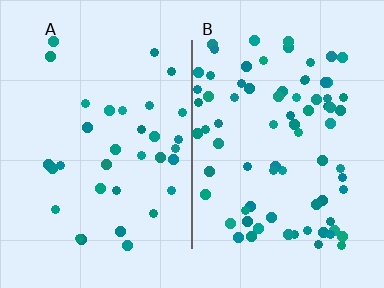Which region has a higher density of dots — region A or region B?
B (the right).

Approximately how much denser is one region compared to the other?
Approximately 2.3× — region B over region A.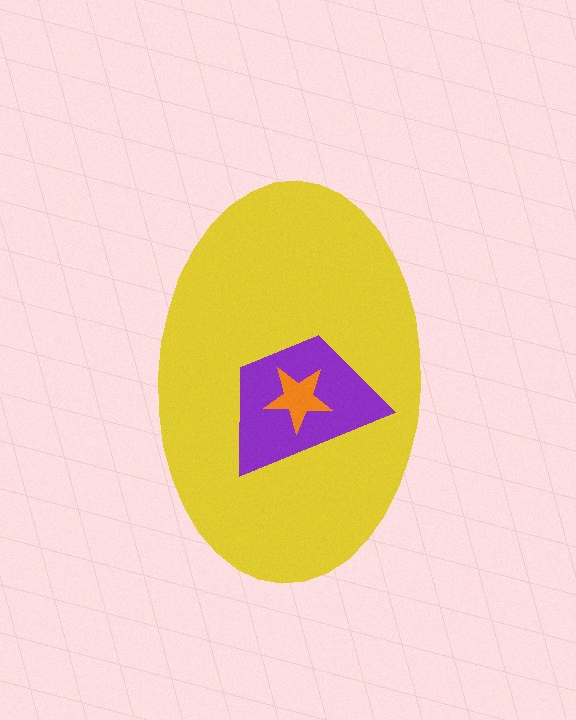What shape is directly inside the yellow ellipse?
The purple trapezoid.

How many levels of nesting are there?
3.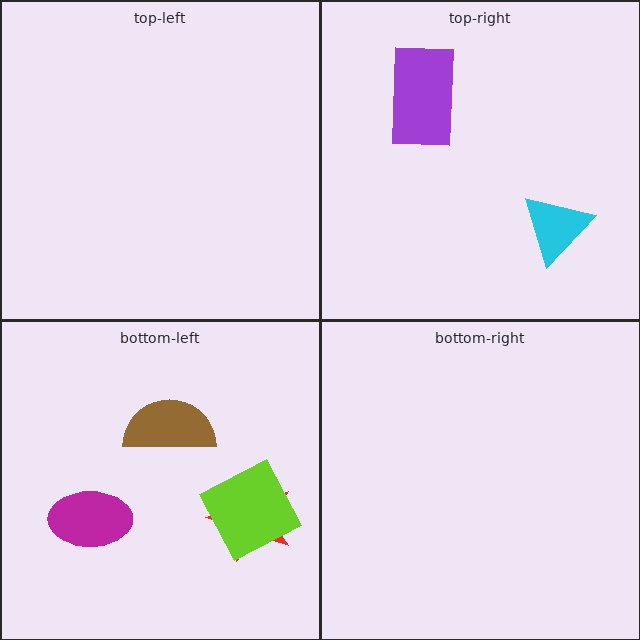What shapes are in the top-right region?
The cyan triangle, the purple rectangle.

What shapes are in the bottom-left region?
The red star, the lime diamond, the brown semicircle, the magenta ellipse.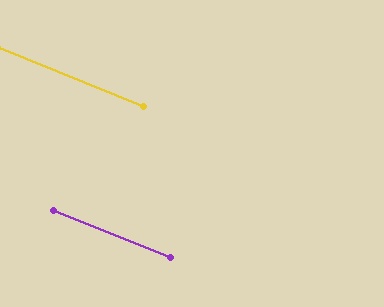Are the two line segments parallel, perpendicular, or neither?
Parallel — their directions differ by only 0.3°.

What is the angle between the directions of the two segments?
Approximately 0 degrees.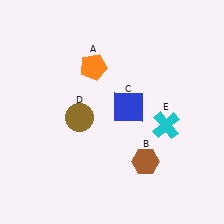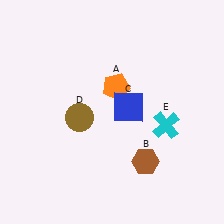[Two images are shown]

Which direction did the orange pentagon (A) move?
The orange pentagon (A) moved right.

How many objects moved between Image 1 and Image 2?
1 object moved between the two images.